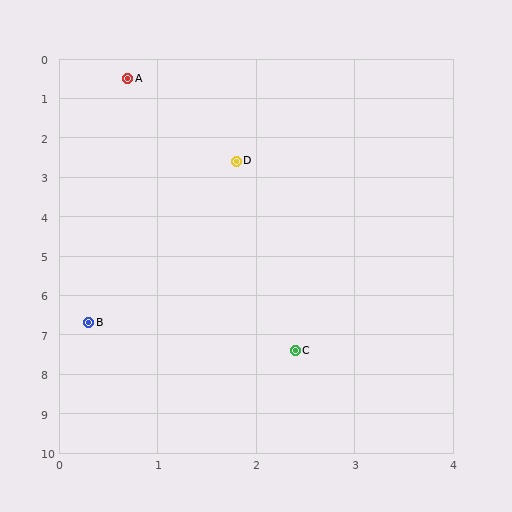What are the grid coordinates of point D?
Point D is at approximately (1.8, 2.6).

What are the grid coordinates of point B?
Point B is at approximately (0.3, 6.7).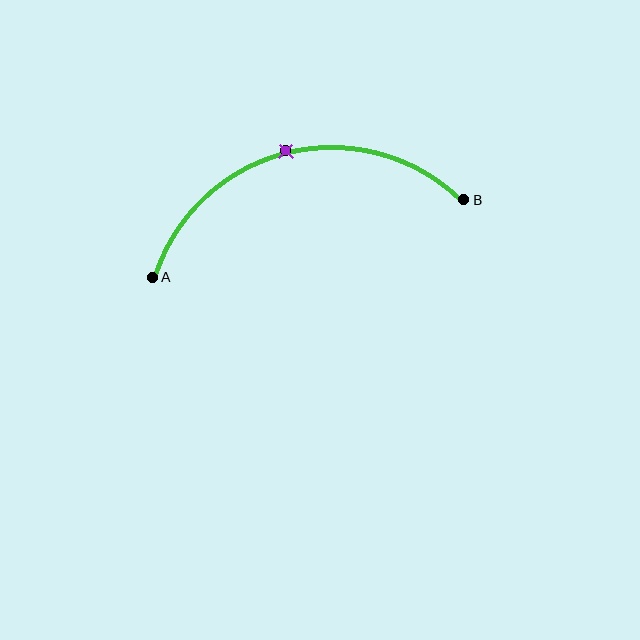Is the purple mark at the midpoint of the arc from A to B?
Yes. The purple mark lies on the arc at equal arc-length from both A and B — it is the arc midpoint.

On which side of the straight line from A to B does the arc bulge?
The arc bulges above the straight line connecting A and B.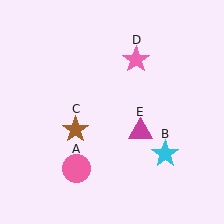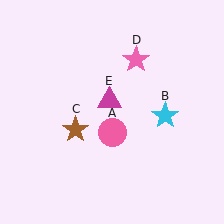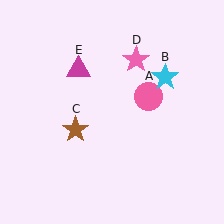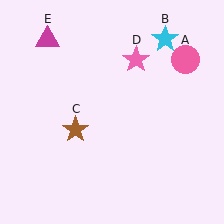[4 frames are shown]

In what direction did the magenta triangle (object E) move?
The magenta triangle (object E) moved up and to the left.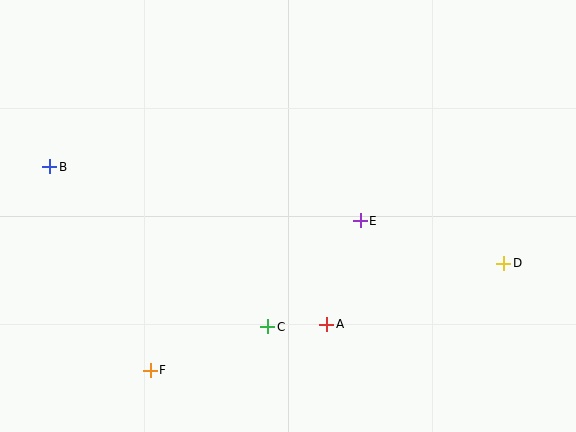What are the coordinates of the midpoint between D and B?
The midpoint between D and B is at (277, 215).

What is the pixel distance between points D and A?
The distance between D and A is 187 pixels.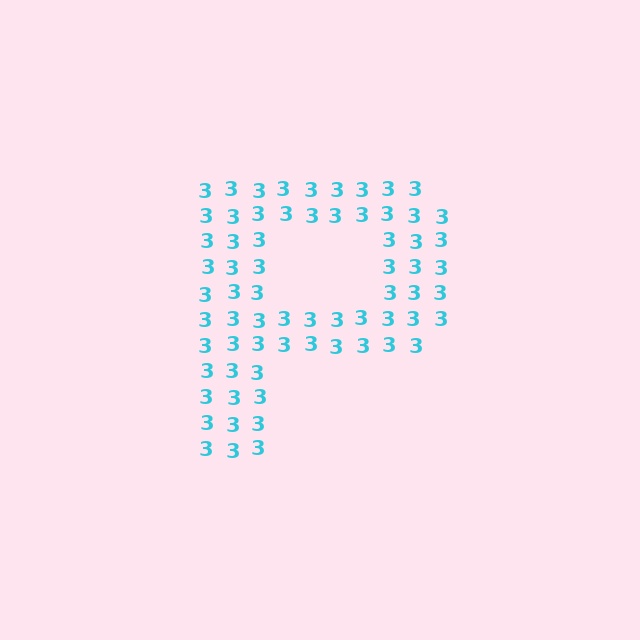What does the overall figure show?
The overall figure shows the letter P.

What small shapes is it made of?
It is made of small digit 3's.